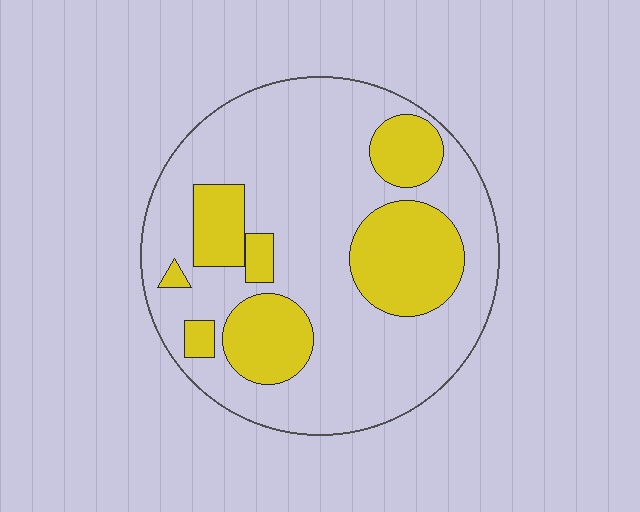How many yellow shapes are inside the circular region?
7.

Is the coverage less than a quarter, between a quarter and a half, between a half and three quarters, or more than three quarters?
Between a quarter and a half.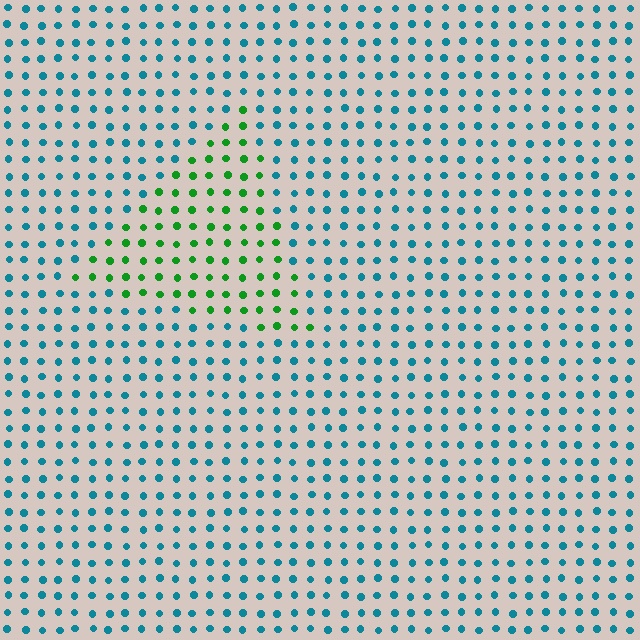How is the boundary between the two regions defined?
The boundary is defined purely by a slight shift in hue (about 61 degrees). Spacing, size, and orientation are identical on both sides.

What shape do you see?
I see a triangle.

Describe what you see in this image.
The image is filled with small teal elements in a uniform arrangement. A triangle-shaped region is visible where the elements are tinted to a slightly different hue, forming a subtle color boundary.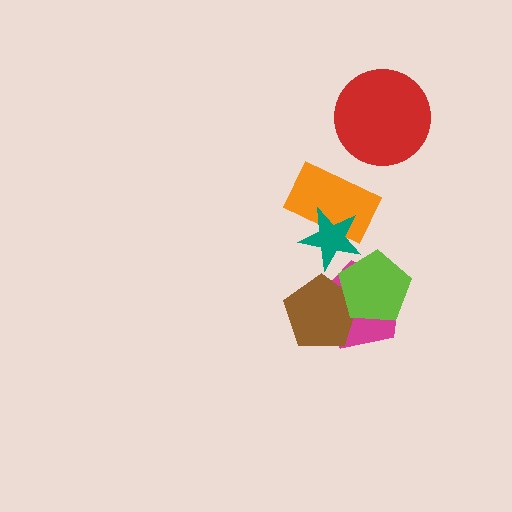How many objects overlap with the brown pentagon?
2 objects overlap with the brown pentagon.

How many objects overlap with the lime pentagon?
2 objects overlap with the lime pentagon.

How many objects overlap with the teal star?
1 object overlaps with the teal star.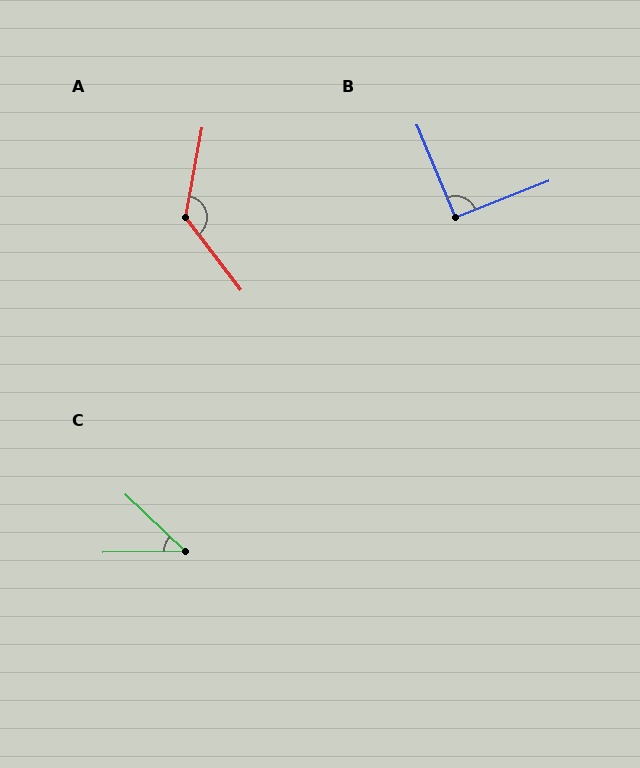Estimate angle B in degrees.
Approximately 91 degrees.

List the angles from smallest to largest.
C (45°), B (91°), A (132°).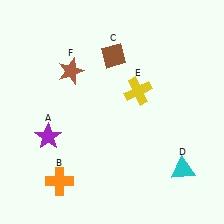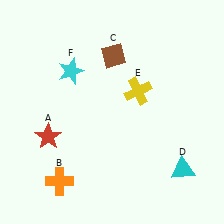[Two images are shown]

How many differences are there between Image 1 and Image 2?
There are 2 differences between the two images.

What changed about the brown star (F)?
In Image 1, F is brown. In Image 2, it changed to cyan.